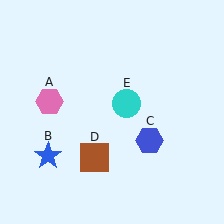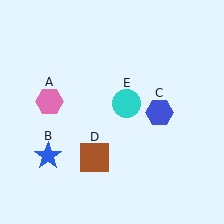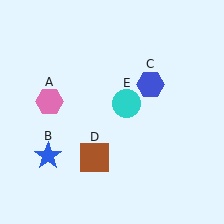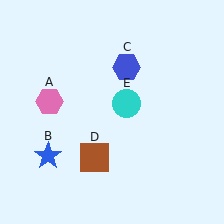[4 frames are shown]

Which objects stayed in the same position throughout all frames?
Pink hexagon (object A) and blue star (object B) and brown square (object D) and cyan circle (object E) remained stationary.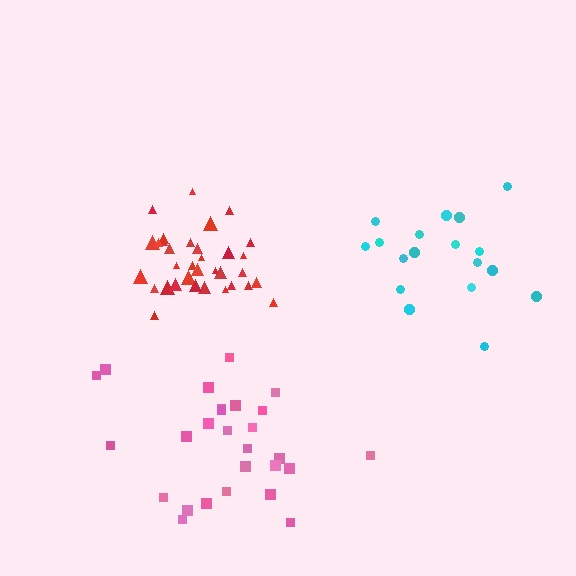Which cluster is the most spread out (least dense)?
Cyan.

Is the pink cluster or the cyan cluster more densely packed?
Pink.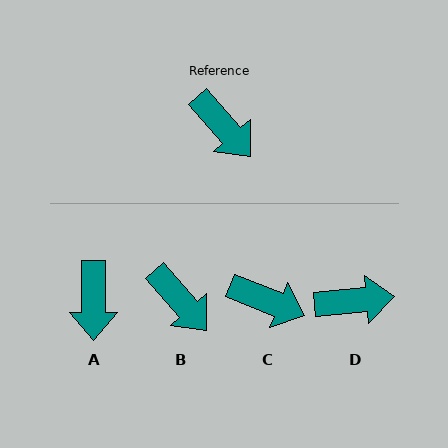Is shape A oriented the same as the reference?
No, it is off by about 40 degrees.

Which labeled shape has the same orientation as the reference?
B.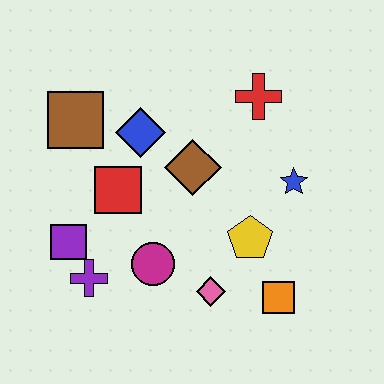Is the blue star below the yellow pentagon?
No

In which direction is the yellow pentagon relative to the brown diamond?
The yellow pentagon is below the brown diamond.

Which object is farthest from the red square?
The orange square is farthest from the red square.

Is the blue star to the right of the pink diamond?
Yes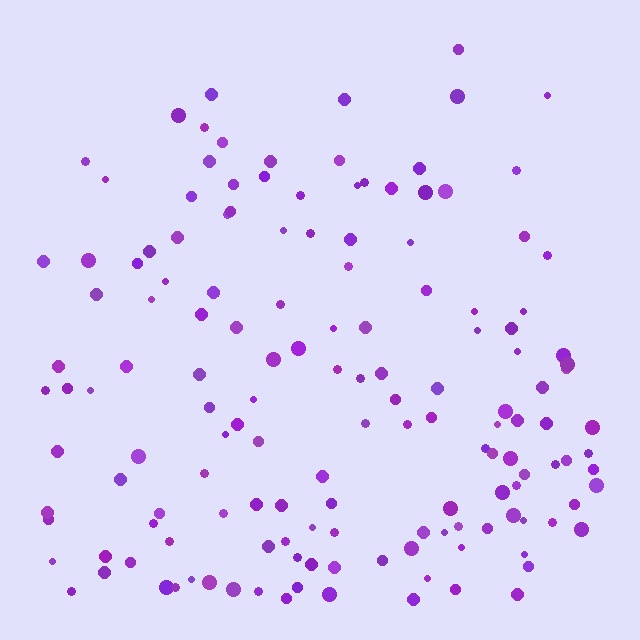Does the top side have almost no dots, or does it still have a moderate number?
Still a moderate number, just noticeably fewer than the bottom.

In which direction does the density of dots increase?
From top to bottom, with the bottom side densest.